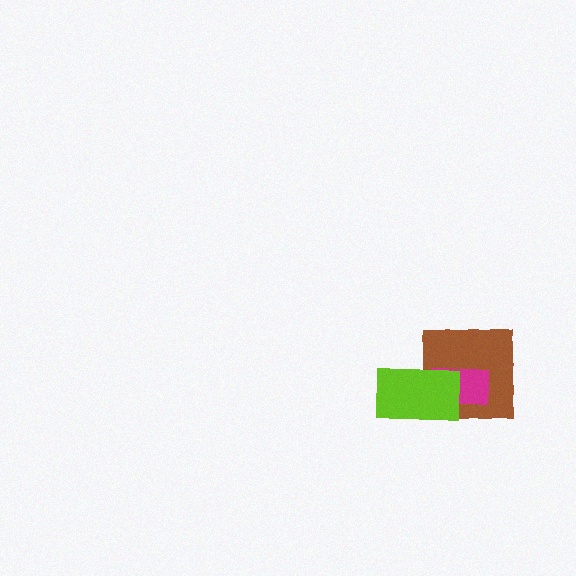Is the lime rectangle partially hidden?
No, no other shape covers it.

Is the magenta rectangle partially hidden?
Yes, it is partially covered by another shape.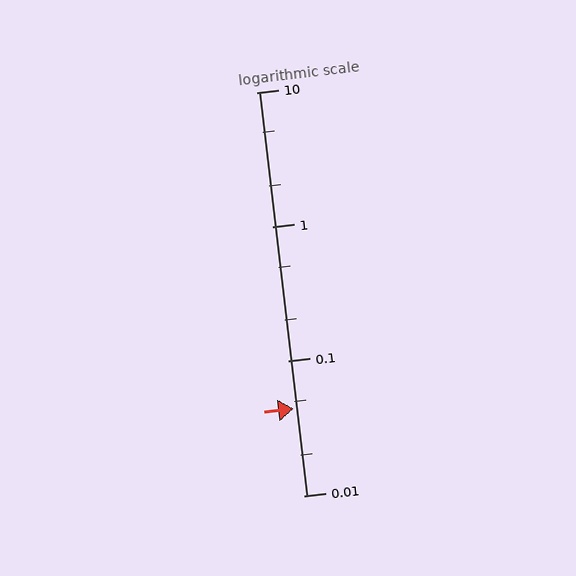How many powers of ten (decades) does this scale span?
The scale spans 3 decades, from 0.01 to 10.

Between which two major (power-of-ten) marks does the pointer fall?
The pointer is between 0.01 and 0.1.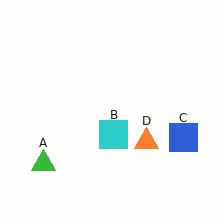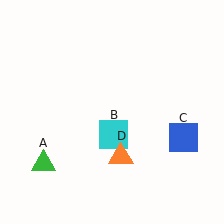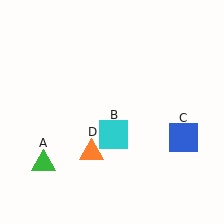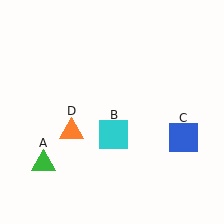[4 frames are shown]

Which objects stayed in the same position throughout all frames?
Green triangle (object A) and cyan square (object B) and blue square (object C) remained stationary.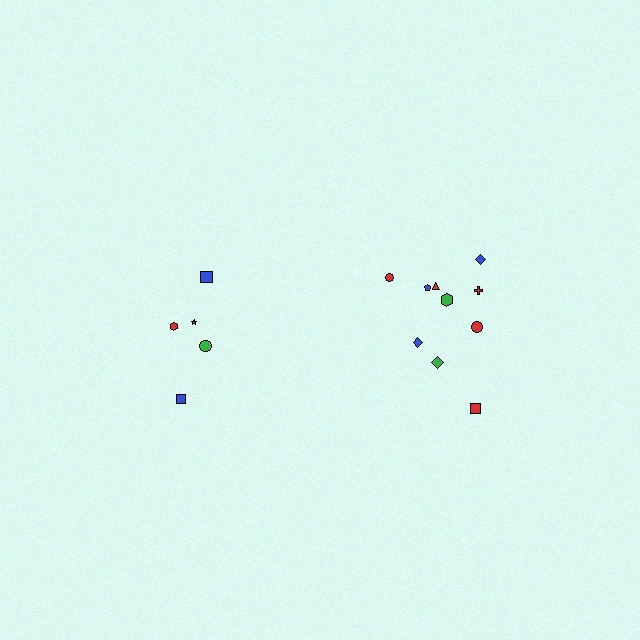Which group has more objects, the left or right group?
The right group.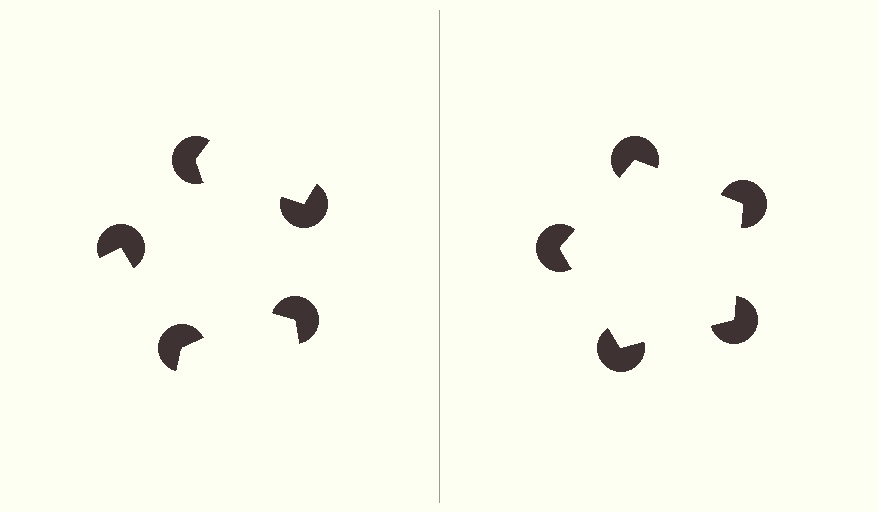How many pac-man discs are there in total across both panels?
10 — 5 on each side.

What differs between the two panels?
The pac-man discs are positioned identically on both sides; only the wedge orientations differ. On the right they align to a pentagon; on the left they are misaligned.